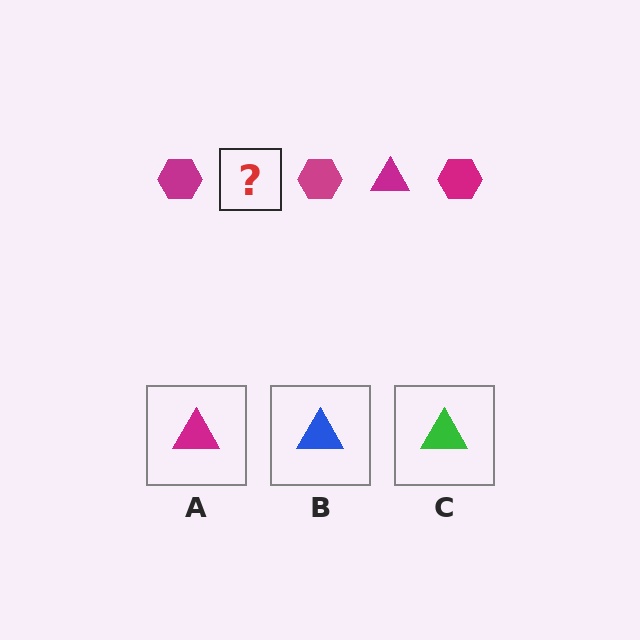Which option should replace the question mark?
Option A.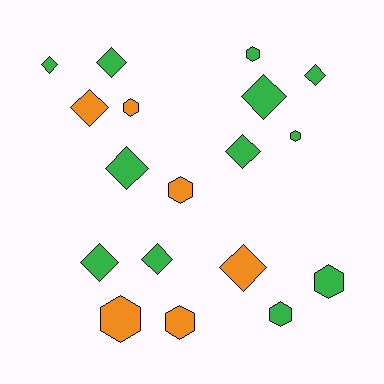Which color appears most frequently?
Green, with 12 objects.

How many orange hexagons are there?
There are 4 orange hexagons.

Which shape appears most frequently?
Diamond, with 10 objects.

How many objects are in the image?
There are 18 objects.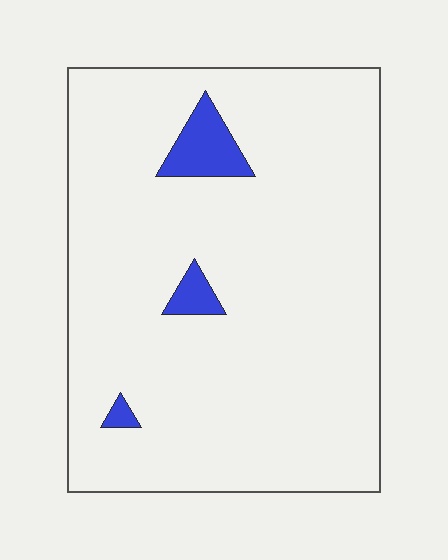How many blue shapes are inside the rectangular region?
3.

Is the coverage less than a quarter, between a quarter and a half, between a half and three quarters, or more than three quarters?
Less than a quarter.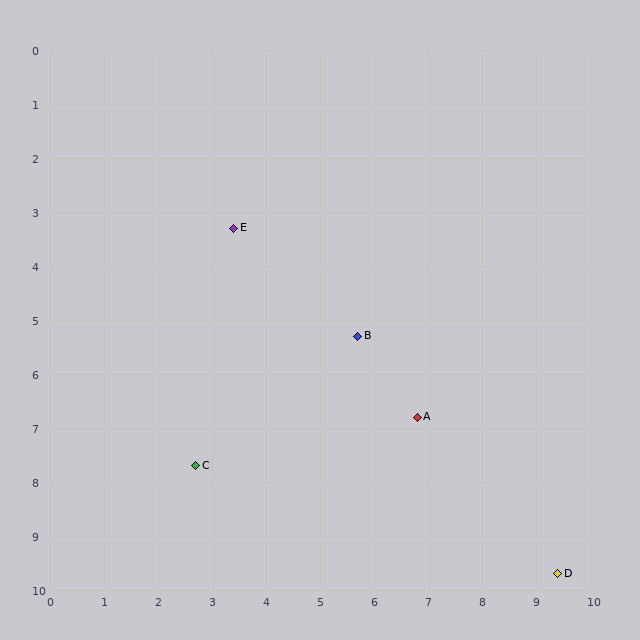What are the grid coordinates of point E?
Point E is at approximately (3.4, 3.3).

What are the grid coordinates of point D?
Point D is at approximately (9.4, 9.7).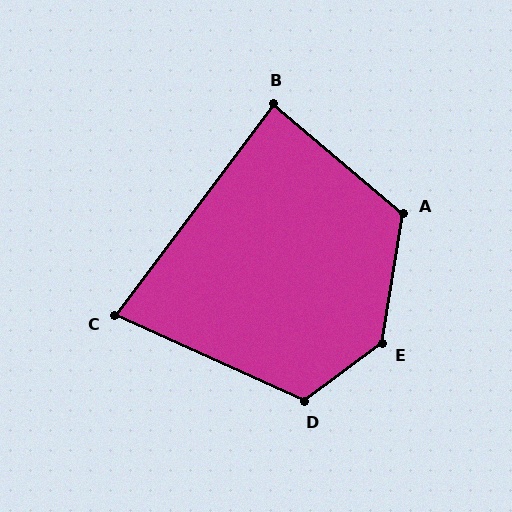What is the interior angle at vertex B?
Approximately 87 degrees (approximately right).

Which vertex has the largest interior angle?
E, at approximately 136 degrees.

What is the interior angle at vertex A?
Approximately 121 degrees (obtuse).